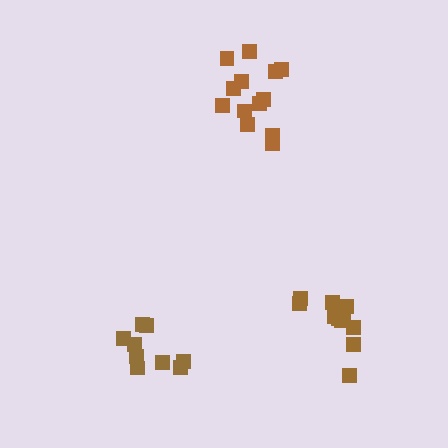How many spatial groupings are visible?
There are 3 spatial groupings.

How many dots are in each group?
Group 1: 11 dots, Group 2: 13 dots, Group 3: 9 dots (33 total).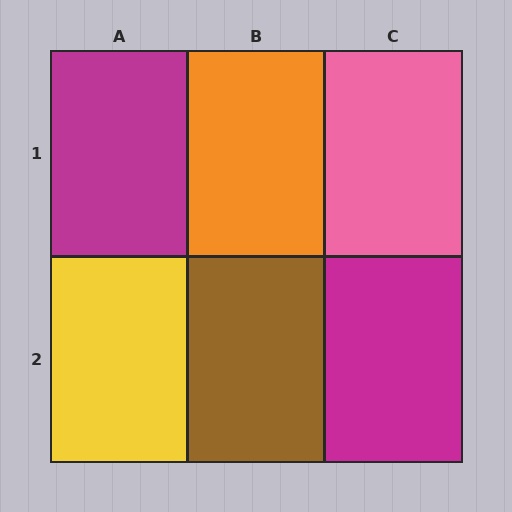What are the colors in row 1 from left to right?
Magenta, orange, pink.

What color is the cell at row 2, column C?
Magenta.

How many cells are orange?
1 cell is orange.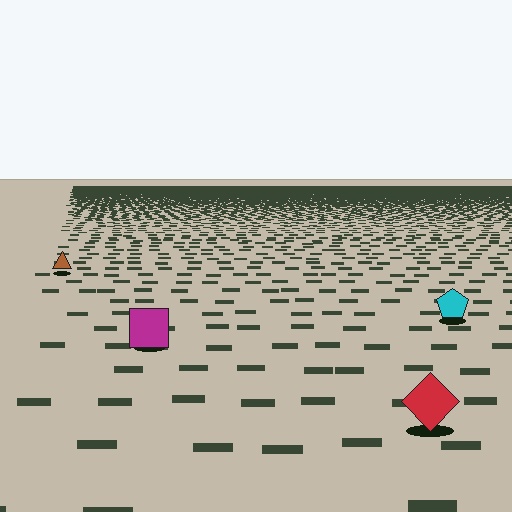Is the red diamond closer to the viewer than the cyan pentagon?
Yes. The red diamond is closer — you can tell from the texture gradient: the ground texture is coarser near it.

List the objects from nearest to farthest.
From nearest to farthest: the red diamond, the magenta square, the cyan pentagon, the brown triangle.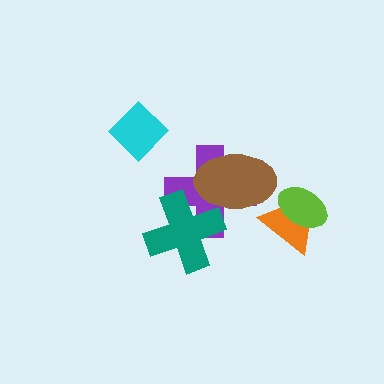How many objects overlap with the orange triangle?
1 object overlaps with the orange triangle.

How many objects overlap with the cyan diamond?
0 objects overlap with the cyan diamond.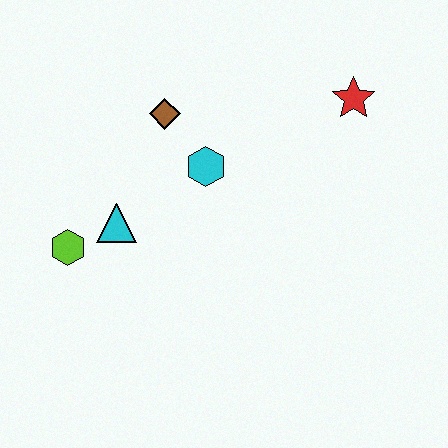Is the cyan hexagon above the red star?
No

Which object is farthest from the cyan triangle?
The red star is farthest from the cyan triangle.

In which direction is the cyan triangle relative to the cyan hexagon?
The cyan triangle is to the left of the cyan hexagon.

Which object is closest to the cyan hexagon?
The brown diamond is closest to the cyan hexagon.